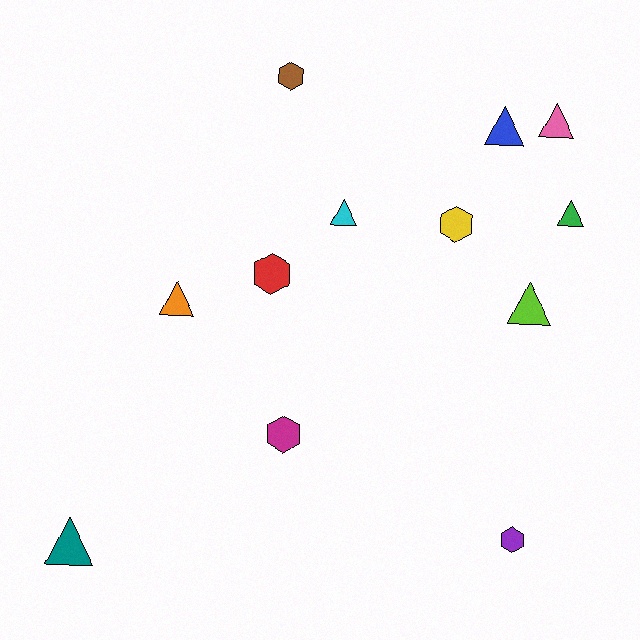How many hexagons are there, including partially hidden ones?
There are 5 hexagons.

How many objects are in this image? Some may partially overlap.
There are 12 objects.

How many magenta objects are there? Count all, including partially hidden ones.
There is 1 magenta object.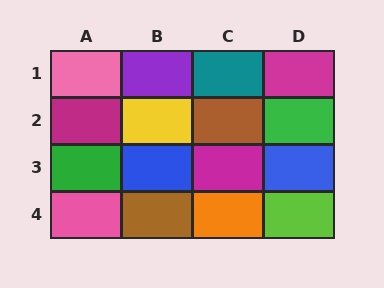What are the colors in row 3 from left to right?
Green, blue, magenta, blue.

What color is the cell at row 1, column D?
Magenta.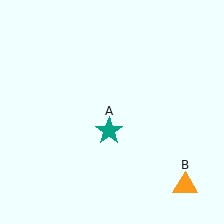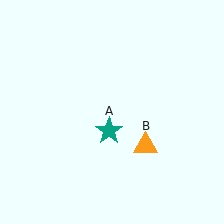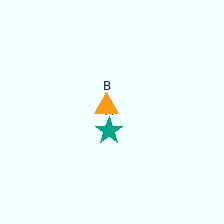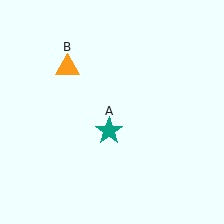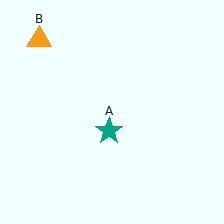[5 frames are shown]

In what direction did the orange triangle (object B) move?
The orange triangle (object B) moved up and to the left.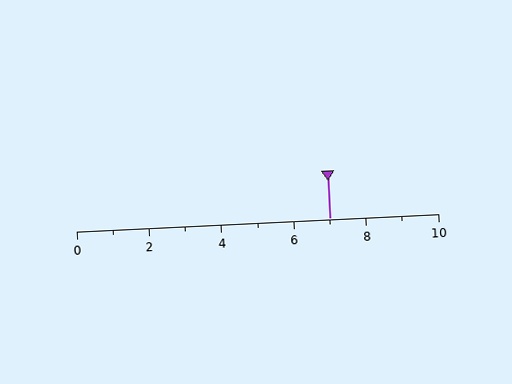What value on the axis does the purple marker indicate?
The marker indicates approximately 7.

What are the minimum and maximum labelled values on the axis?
The axis runs from 0 to 10.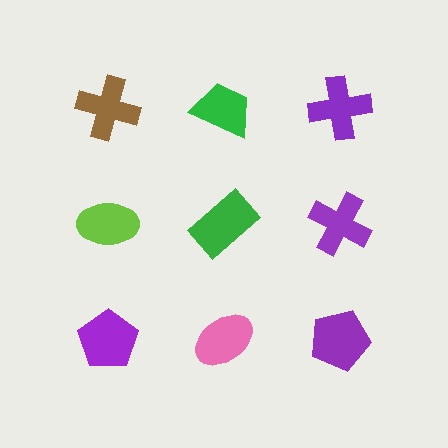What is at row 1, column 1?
A brown cross.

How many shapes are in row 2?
3 shapes.